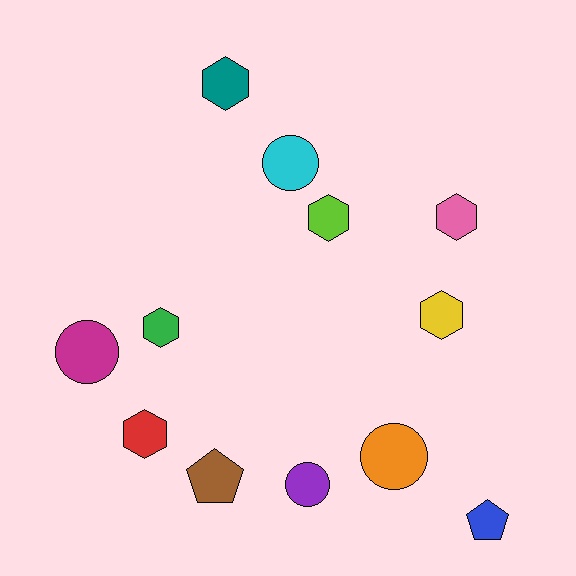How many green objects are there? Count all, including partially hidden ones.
There is 1 green object.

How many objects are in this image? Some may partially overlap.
There are 12 objects.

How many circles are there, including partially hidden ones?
There are 4 circles.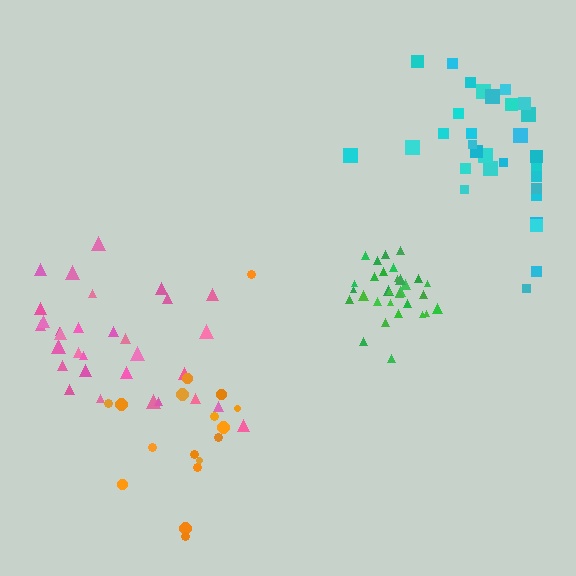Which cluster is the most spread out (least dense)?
Orange.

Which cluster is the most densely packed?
Green.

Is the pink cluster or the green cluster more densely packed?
Green.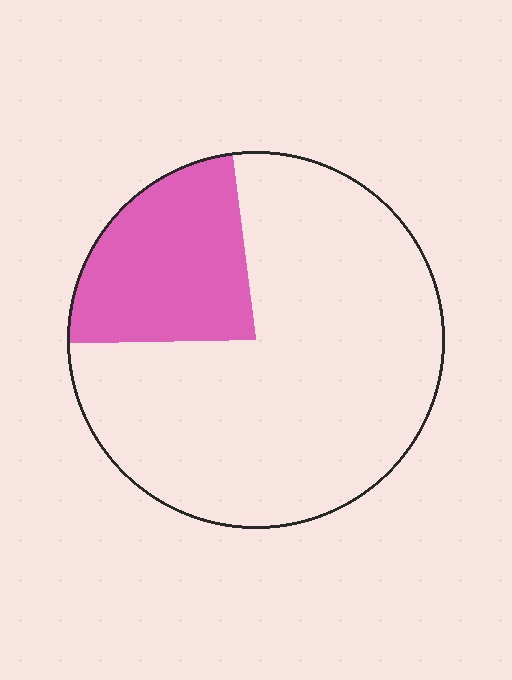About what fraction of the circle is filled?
About one quarter (1/4).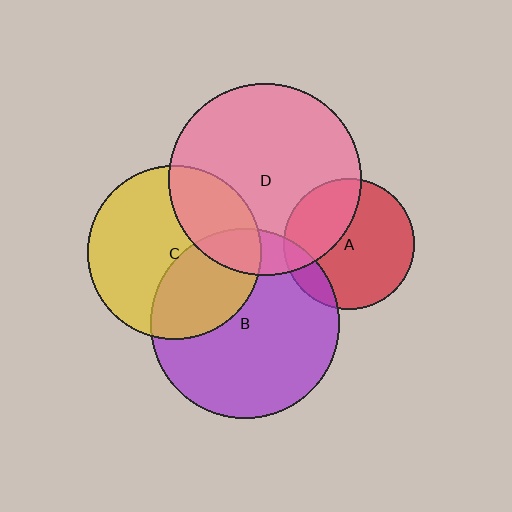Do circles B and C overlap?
Yes.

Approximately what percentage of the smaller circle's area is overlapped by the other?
Approximately 35%.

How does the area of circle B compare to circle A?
Approximately 2.1 times.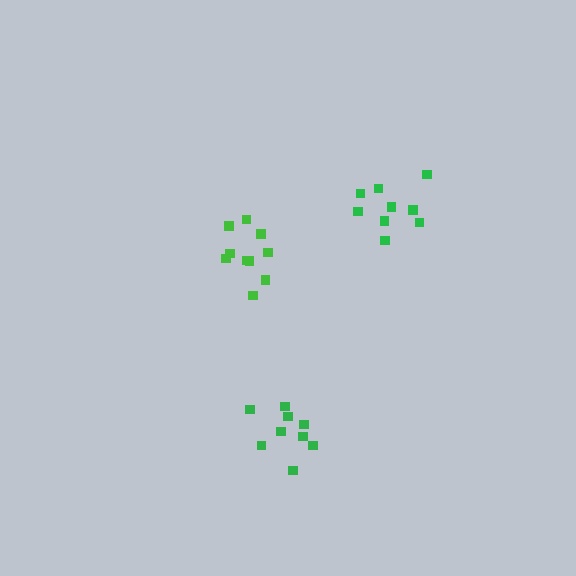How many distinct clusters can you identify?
There are 3 distinct clusters.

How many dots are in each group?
Group 1: 11 dots, Group 2: 9 dots, Group 3: 9 dots (29 total).